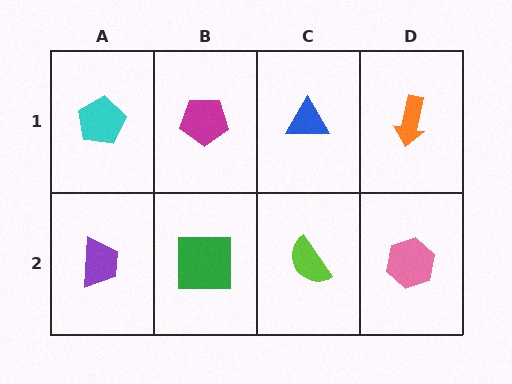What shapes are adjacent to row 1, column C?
A lime semicircle (row 2, column C), a magenta pentagon (row 1, column B), an orange arrow (row 1, column D).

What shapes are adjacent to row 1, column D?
A pink hexagon (row 2, column D), a blue triangle (row 1, column C).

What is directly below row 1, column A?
A purple trapezoid.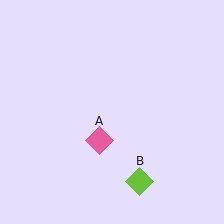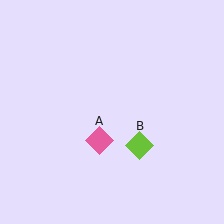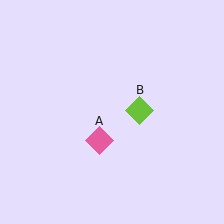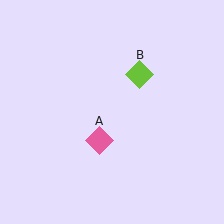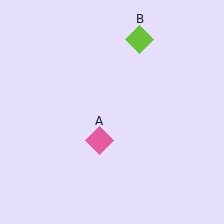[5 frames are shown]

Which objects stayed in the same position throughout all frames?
Pink diamond (object A) remained stationary.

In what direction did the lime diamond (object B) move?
The lime diamond (object B) moved up.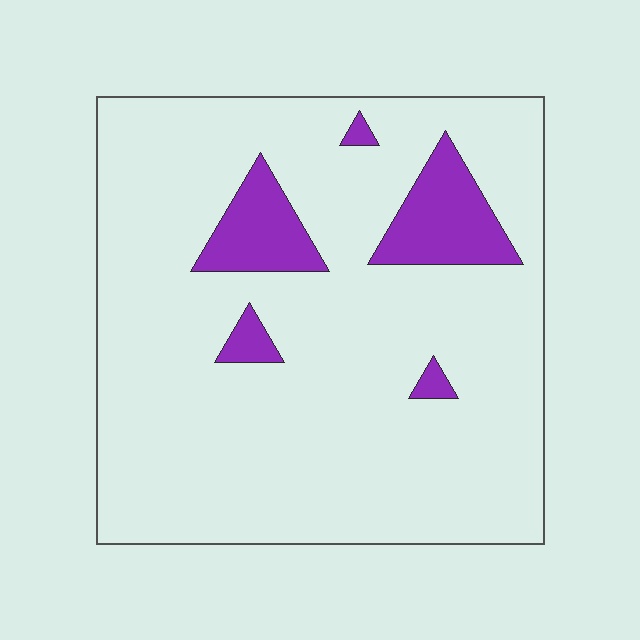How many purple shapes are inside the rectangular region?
5.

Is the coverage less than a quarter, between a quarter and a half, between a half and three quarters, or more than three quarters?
Less than a quarter.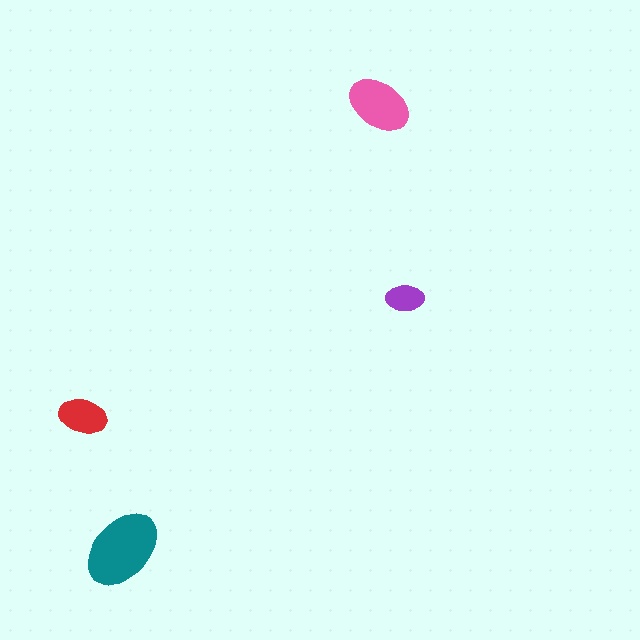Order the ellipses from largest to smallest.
the teal one, the pink one, the red one, the purple one.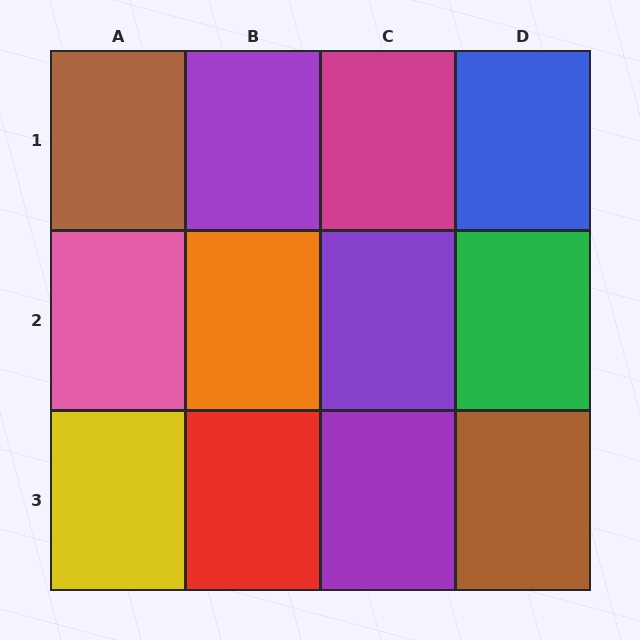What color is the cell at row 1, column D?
Blue.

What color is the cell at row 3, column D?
Brown.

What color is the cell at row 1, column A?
Brown.